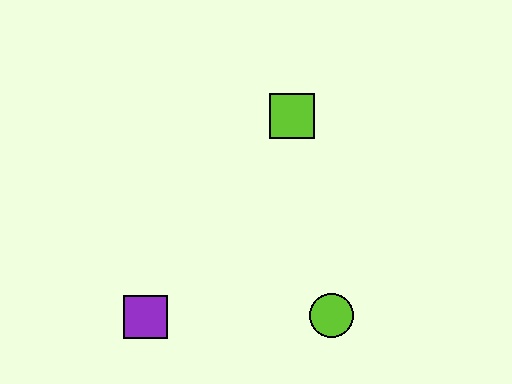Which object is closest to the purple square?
The lime circle is closest to the purple square.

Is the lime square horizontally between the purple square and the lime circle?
Yes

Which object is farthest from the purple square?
The lime square is farthest from the purple square.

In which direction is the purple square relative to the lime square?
The purple square is below the lime square.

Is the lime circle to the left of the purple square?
No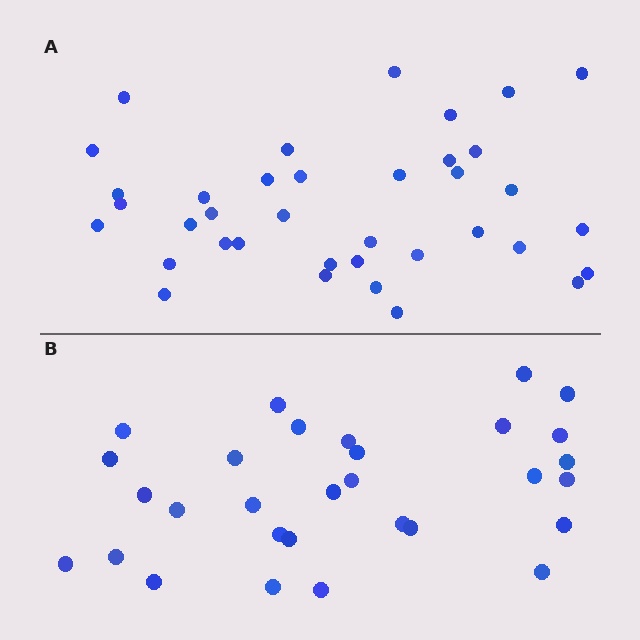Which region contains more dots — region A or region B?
Region A (the top region) has more dots.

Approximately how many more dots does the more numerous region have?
Region A has roughly 8 or so more dots than region B.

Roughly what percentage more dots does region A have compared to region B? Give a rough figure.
About 25% more.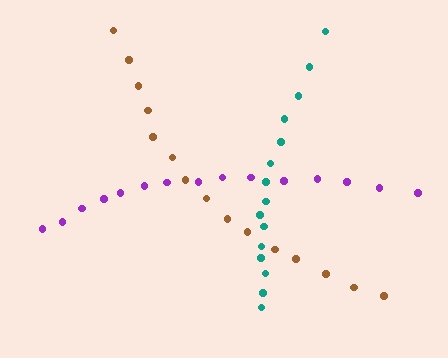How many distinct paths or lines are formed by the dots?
There are 3 distinct paths.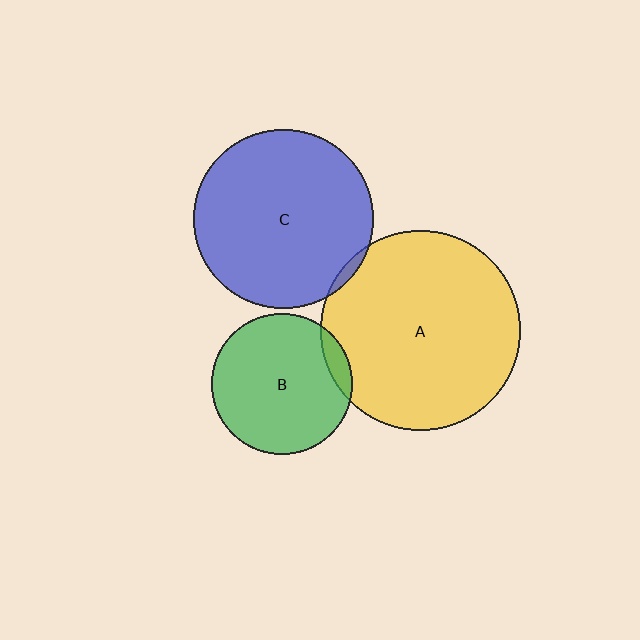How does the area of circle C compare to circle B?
Approximately 1.6 times.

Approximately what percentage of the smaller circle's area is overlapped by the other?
Approximately 5%.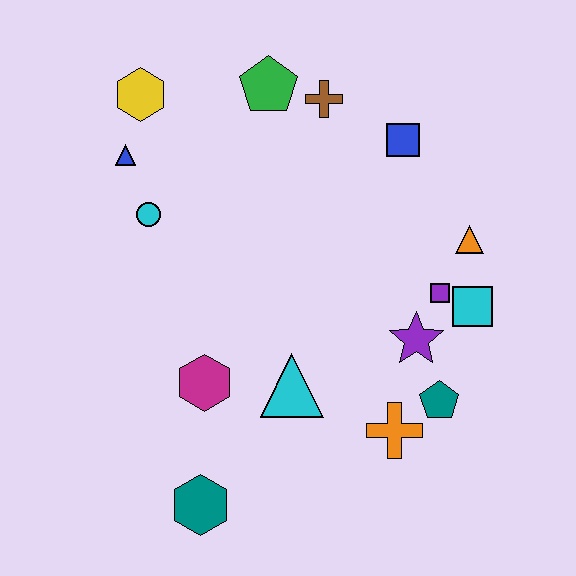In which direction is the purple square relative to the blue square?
The purple square is below the blue square.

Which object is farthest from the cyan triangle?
The yellow hexagon is farthest from the cyan triangle.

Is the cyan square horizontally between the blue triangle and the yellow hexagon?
No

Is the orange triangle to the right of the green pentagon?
Yes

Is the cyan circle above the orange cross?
Yes